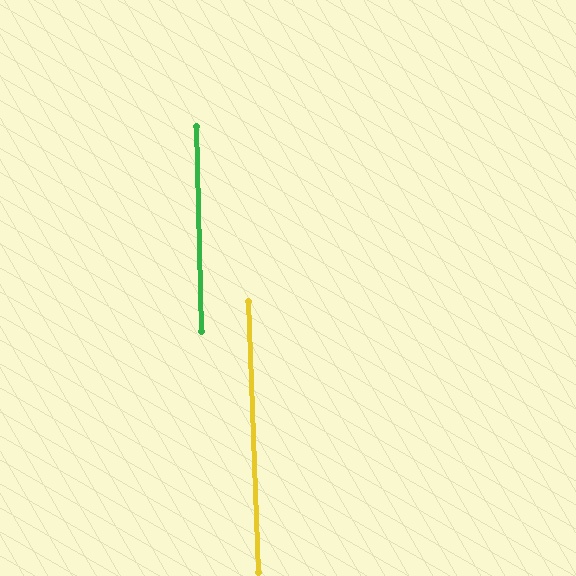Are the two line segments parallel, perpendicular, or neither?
Parallel — their directions differ by only 0.6°.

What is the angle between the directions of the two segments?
Approximately 1 degree.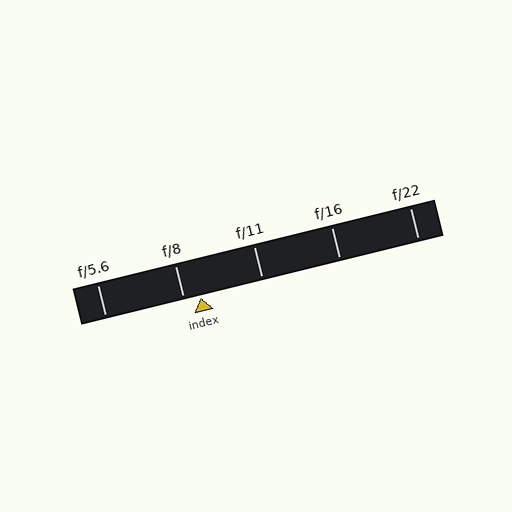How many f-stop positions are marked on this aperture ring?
There are 5 f-stop positions marked.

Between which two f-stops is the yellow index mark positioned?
The index mark is between f/8 and f/11.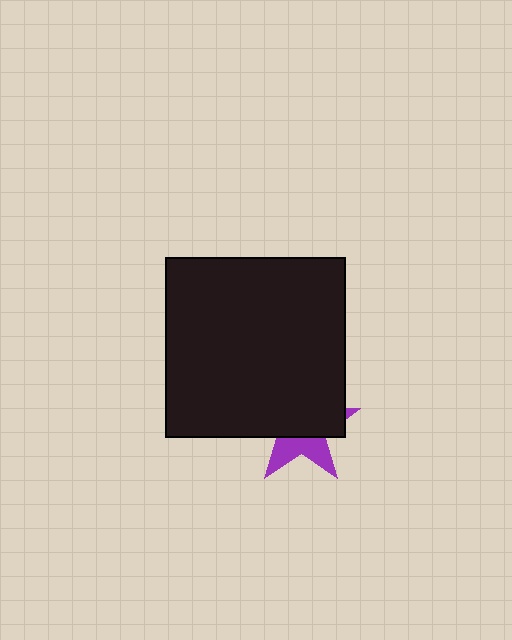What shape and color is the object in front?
The object in front is a black square.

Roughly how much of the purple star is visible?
A small part of it is visible (roughly 37%).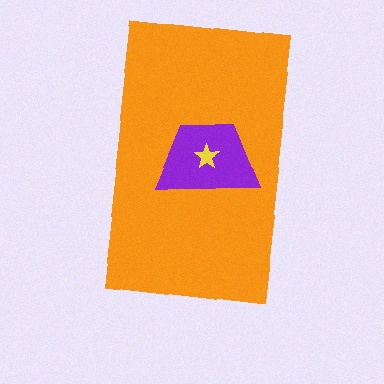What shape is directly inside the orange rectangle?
The purple trapezoid.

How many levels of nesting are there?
3.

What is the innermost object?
The yellow star.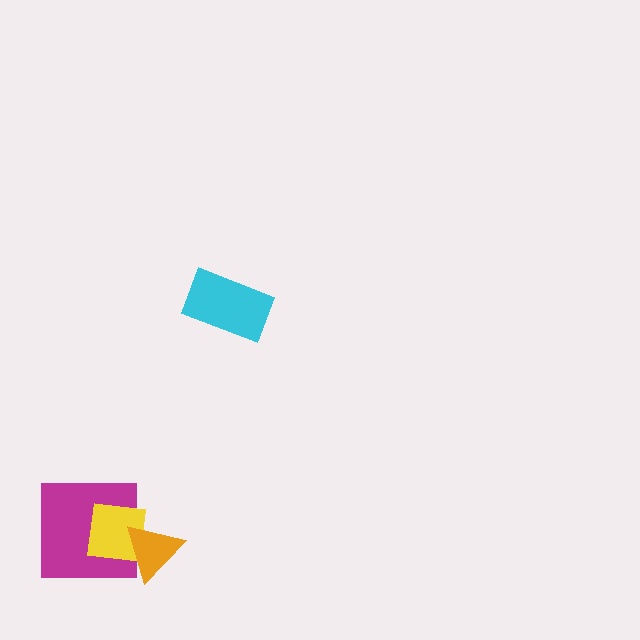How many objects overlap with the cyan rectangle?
0 objects overlap with the cyan rectangle.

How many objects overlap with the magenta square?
2 objects overlap with the magenta square.